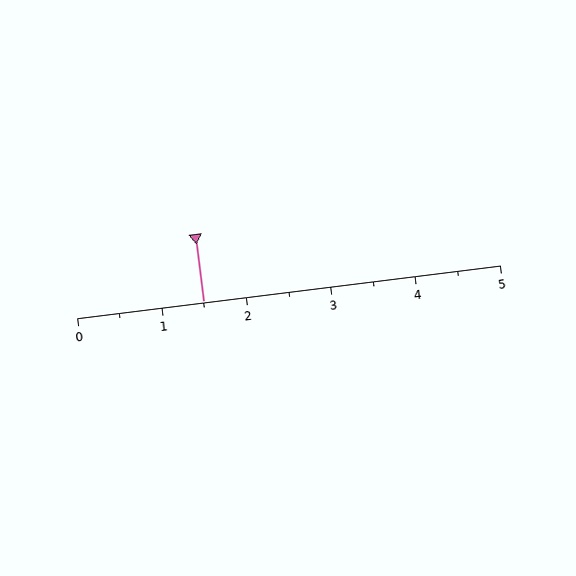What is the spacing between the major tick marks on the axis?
The major ticks are spaced 1 apart.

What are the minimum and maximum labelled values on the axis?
The axis runs from 0 to 5.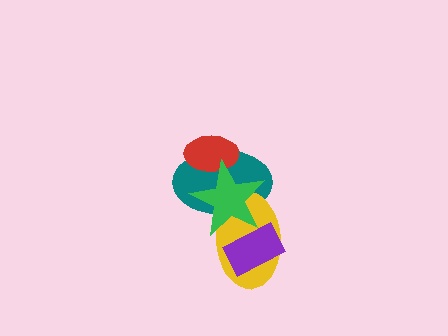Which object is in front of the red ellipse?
The green star is in front of the red ellipse.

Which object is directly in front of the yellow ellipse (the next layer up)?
The purple rectangle is directly in front of the yellow ellipse.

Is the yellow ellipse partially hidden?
Yes, it is partially covered by another shape.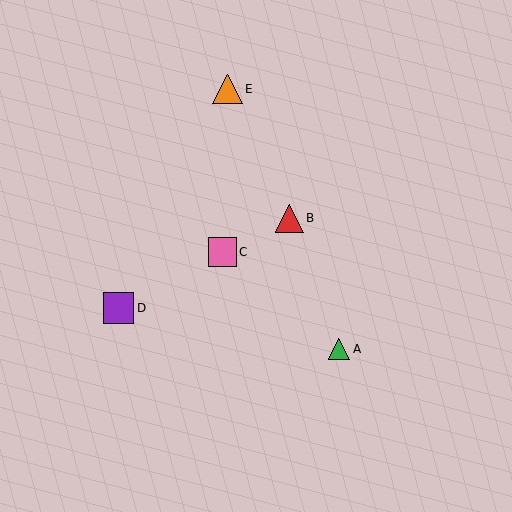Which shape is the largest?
The purple square (labeled D) is the largest.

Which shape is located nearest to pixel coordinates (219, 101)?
The orange triangle (labeled E) at (228, 89) is nearest to that location.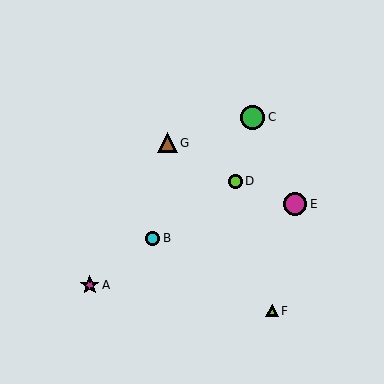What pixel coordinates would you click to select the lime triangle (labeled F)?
Click at (272, 311) to select the lime triangle F.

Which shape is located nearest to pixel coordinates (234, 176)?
The lime circle (labeled D) at (235, 181) is nearest to that location.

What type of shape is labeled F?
Shape F is a lime triangle.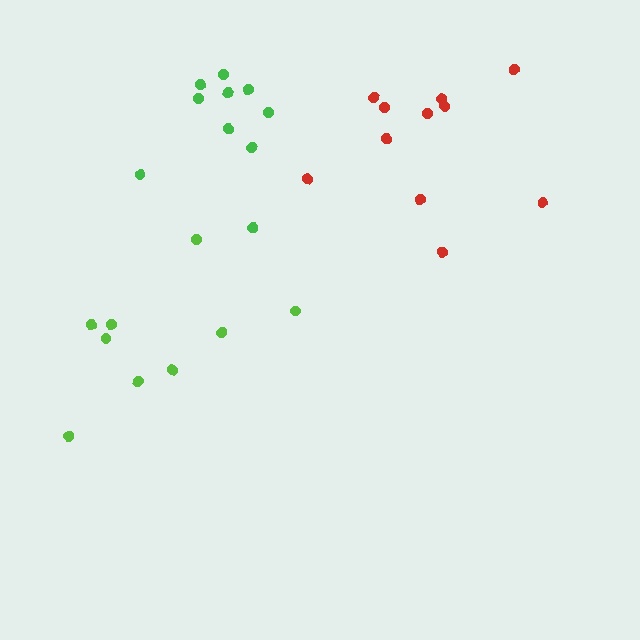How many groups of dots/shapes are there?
There are 3 groups.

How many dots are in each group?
Group 1: 11 dots, Group 2: 9 dots, Group 3: 10 dots (30 total).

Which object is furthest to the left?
The lime cluster is leftmost.